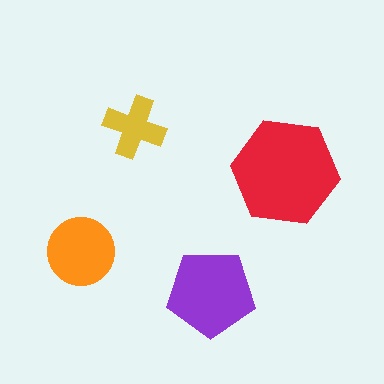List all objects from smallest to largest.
The yellow cross, the orange circle, the purple pentagon, the red hexagon.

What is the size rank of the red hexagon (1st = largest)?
1st.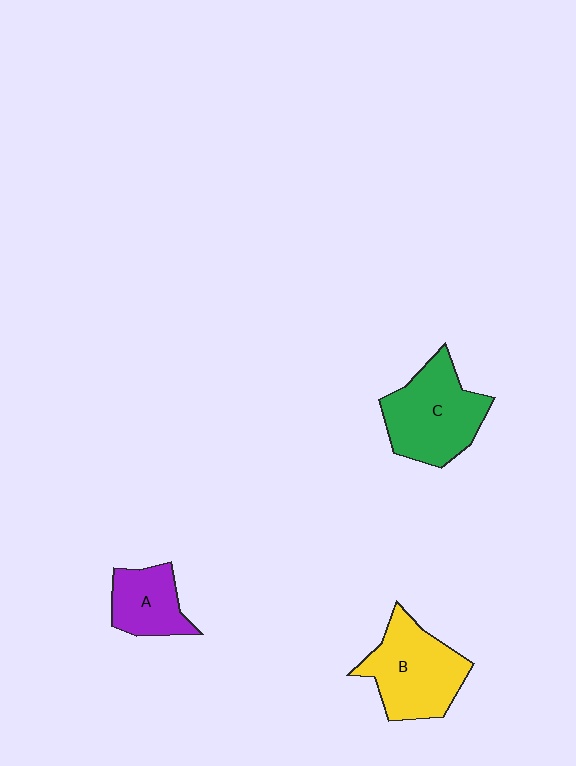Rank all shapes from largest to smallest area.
From largest to smallest: C (green), B (yellow), A (purple).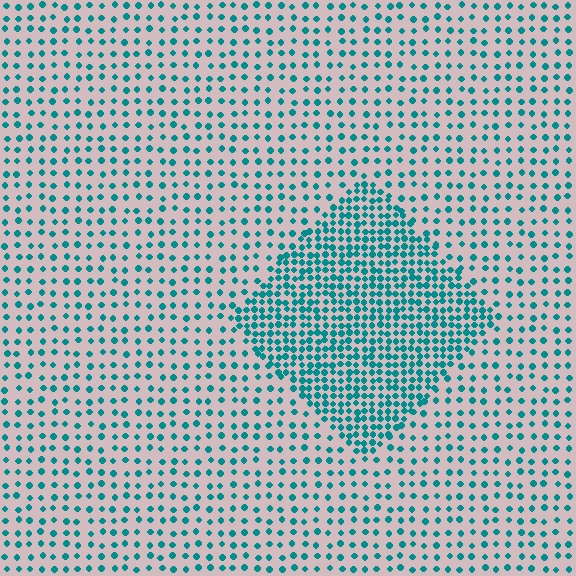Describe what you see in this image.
The image contains small teal elements arranged at two different densities. A diamond-shaped region is visible where the elements are more densely packed than the surrounding area.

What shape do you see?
I see a diamond.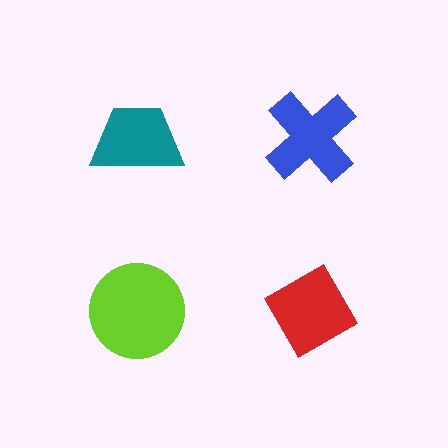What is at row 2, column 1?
A lime circle.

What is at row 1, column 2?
A blue cross.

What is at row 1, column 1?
A teal trapezoid.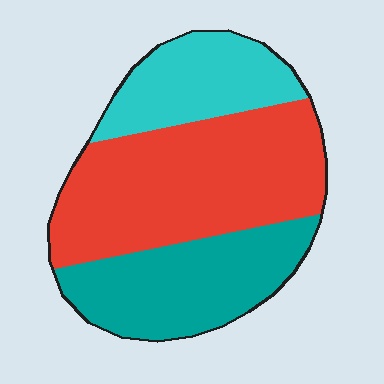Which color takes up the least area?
Cyan, at roughly 20%.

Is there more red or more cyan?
Red.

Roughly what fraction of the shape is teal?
Teal covers 30% of the shape.